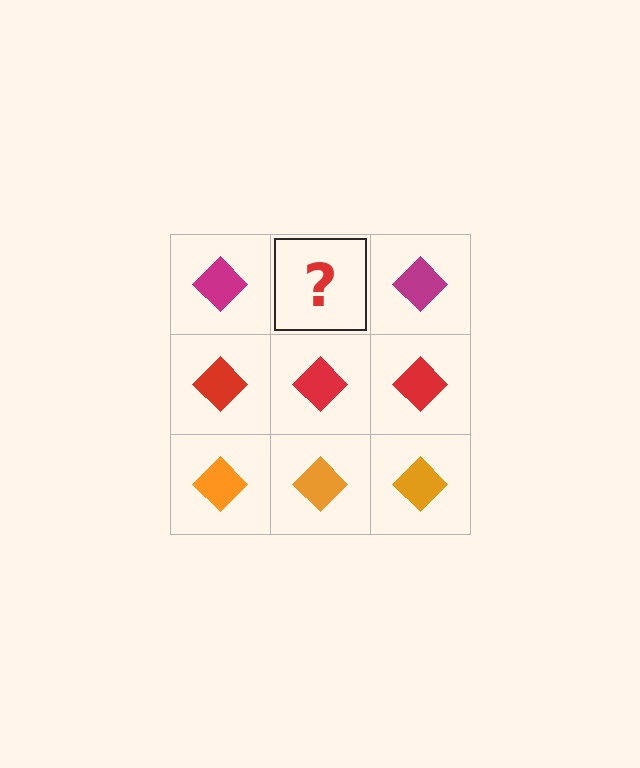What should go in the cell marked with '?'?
The missing cell should contain a magenta diamond.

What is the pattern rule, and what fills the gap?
The rule is that each row has a consistent color. The gap should be filled with a magenta diamond.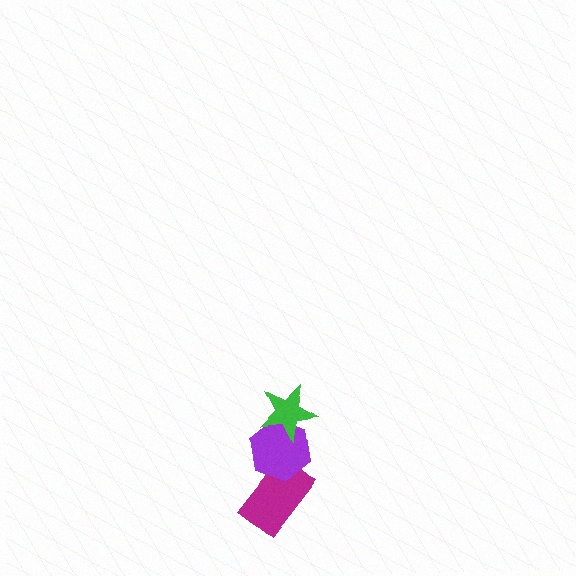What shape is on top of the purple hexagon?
The green star is on top of the purple hexagon.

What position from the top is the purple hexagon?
The purple hexagon is 2nd from the top.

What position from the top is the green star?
The green star is 1st from the top.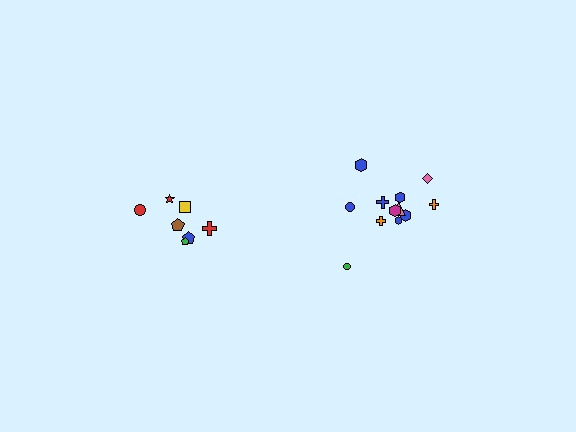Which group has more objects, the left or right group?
The right group.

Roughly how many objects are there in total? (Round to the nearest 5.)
Roughly 20 objects in total.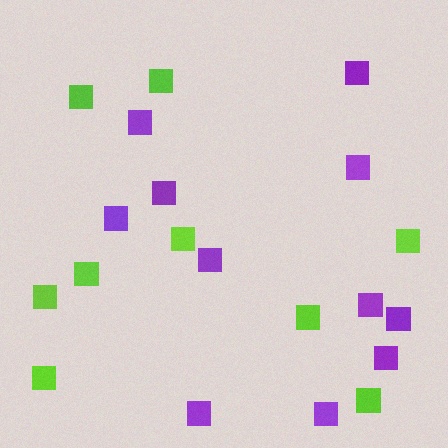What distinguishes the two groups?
There are 2 groups: one group of lime squares (9) and one group of purple squares (11).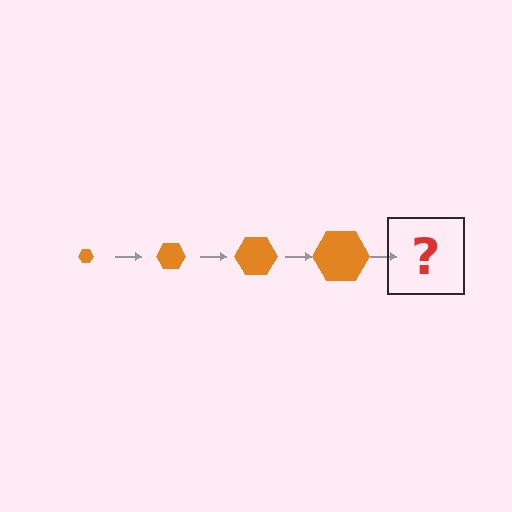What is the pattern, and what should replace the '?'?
The pattern is that the hexagon gets progressively larger each step. The '?' should be an orange hexagon, larger than the previous one.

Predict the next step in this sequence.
The next step is an orange hexagon, larger than the previous one.